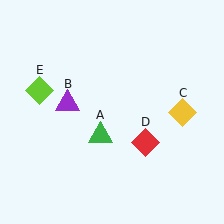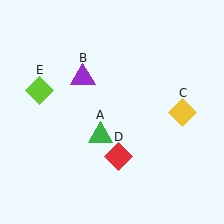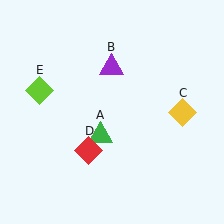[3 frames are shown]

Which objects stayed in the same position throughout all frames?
Green triangle (object A) and yellow diamond (object C) and lime diamond (object E) remained stationary.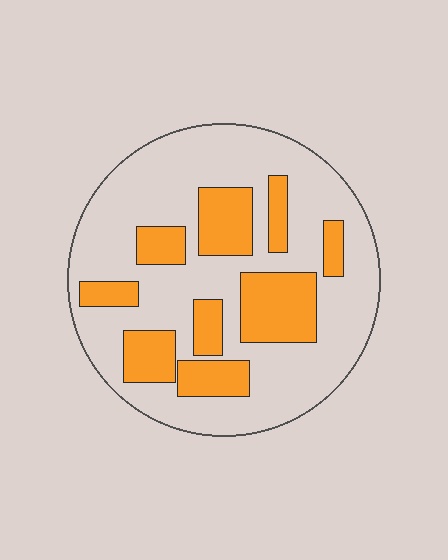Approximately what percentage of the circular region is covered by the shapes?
Approximately 30%.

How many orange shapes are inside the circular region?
9.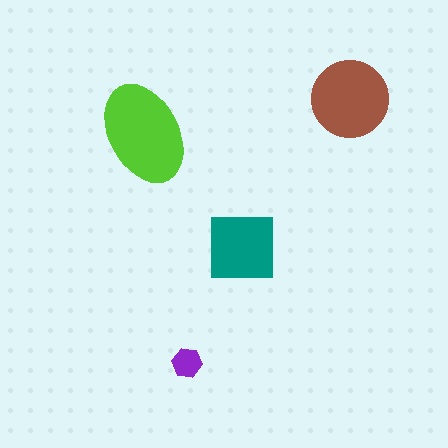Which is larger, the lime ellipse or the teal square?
The lime ellipse.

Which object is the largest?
The lime ellipse.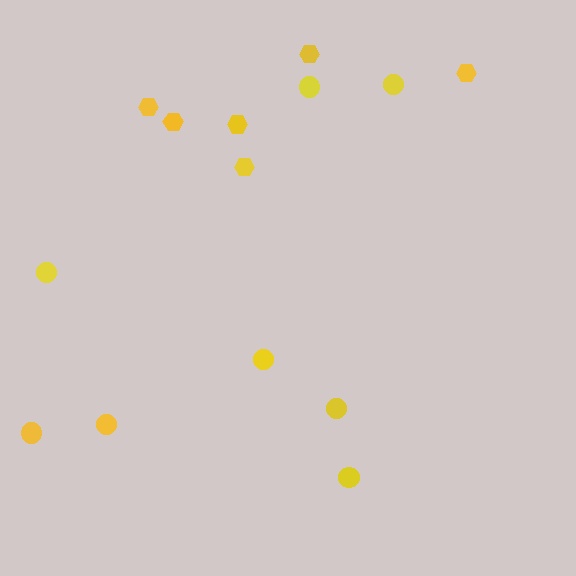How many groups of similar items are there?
There are 2 groups: one group of circles (8) and one group of hexagons (6).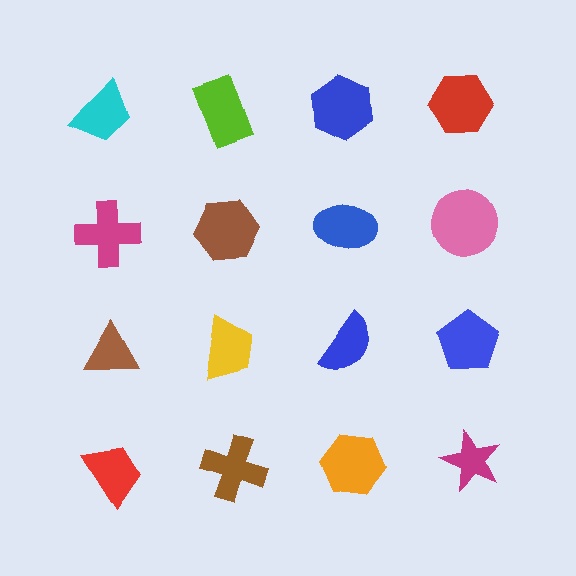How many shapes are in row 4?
4 shapes.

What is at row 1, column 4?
A red hexagon.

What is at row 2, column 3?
A blue ellipse.